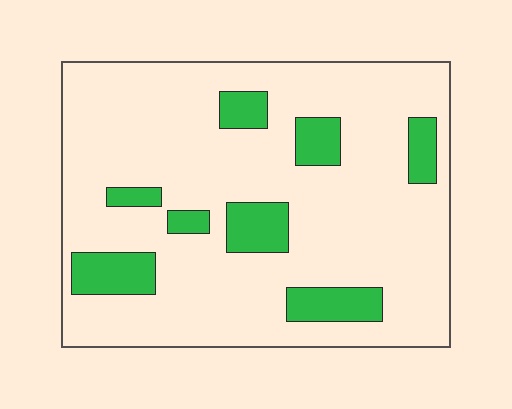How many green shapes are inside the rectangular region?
8.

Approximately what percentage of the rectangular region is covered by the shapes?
Approximately 15%.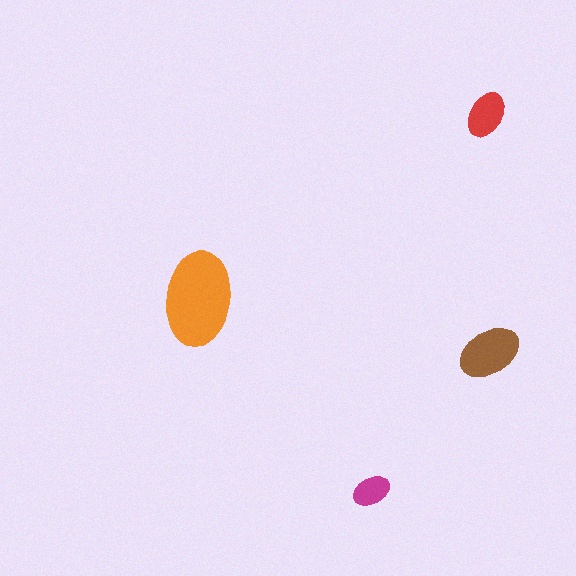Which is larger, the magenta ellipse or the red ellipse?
The red one.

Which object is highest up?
The red ellipse is topmost.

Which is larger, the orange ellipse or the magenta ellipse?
The orange one.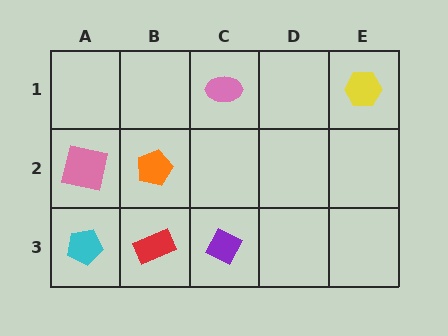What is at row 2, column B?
An orange pentagon.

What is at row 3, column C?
A purple diamond.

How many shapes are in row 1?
2 shapes.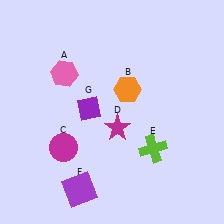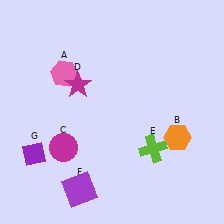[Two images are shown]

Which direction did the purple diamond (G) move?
The purple diamond (G) moved left.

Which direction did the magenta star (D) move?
The magenta star (D) moved up.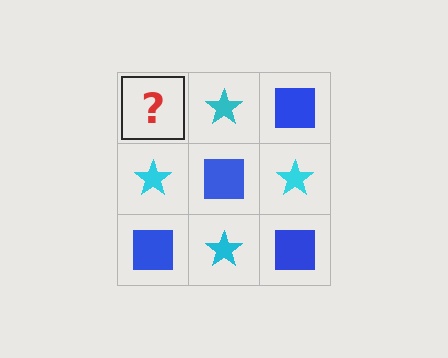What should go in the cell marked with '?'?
The missing cell should contain a blue square.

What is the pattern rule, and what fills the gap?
The rule is that it alternates blue square and cyan star in a checkerboard pattern. The gap should be filled with a blue square.